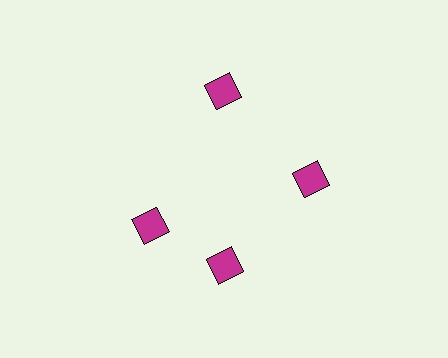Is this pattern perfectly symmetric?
No. The 4 magenta squares are arranged in a ring, but one element near the 9 o'clock position is rotated out of alignment along the ring, breaking the 4-fold rotational symmetry.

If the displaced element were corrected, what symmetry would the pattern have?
It would have 4-fold rotational symmetry — the pattern would map onto itself every 90 degrees.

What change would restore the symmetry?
The symmetry would be restored by rotating it back into even spacing with its neighbors so that all 4 squares sit at equal angles and equal distance from the center.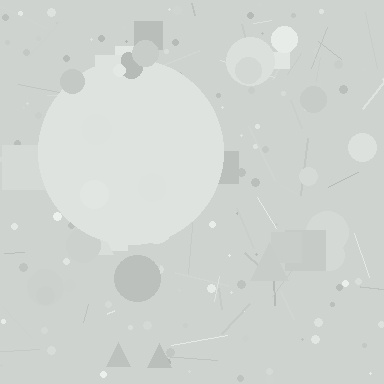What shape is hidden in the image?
A circle is hidden in the image.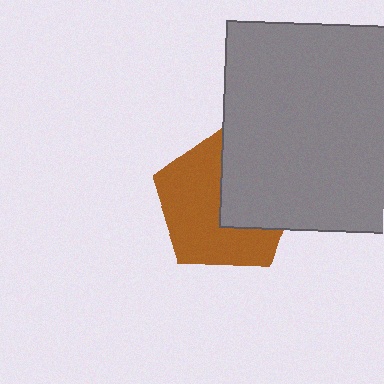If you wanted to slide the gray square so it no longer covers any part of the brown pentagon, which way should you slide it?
Slide it right — that is the most direct way to separate the two shapes.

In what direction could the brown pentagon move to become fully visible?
The brown pentagon could move left. That would shift it out from behind the gray square entirely.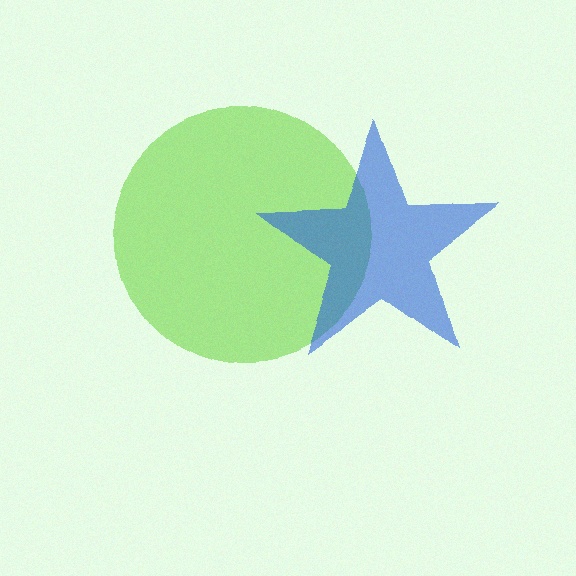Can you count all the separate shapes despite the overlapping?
Yes, there are 2 separate shapes.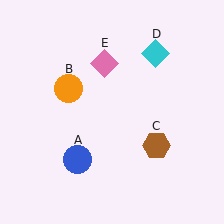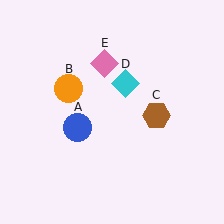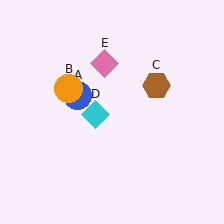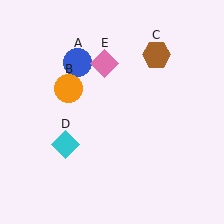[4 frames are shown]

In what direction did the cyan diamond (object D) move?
The cyan diamond (object D) moved down and to the left.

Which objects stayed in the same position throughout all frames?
Orange circle (object B) and pink diamond (object E) remained stationary.